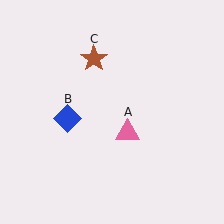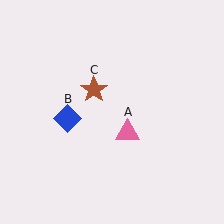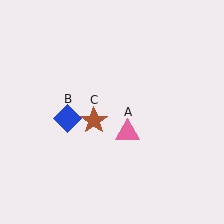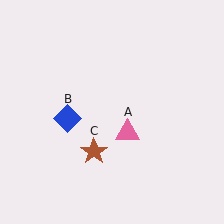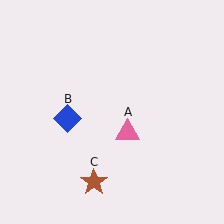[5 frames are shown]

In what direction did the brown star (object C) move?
The brown star (object C) moved down.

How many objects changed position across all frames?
1 object changed position: brown star (object C).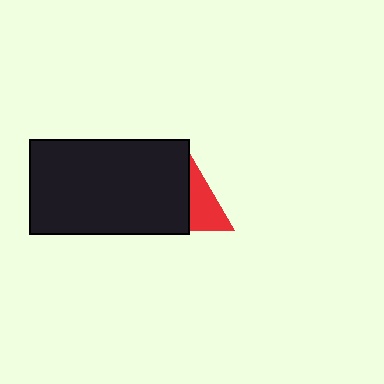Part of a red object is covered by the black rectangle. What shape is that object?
It is a triangle.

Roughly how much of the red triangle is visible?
A small part of it is visible (roughly 42%).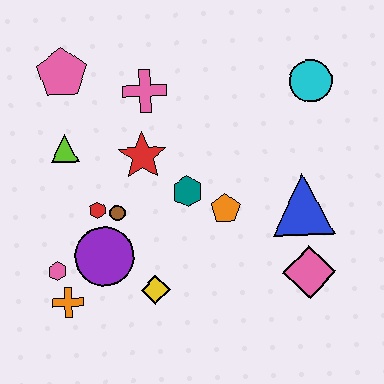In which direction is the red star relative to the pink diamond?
The red star is to the left of the pink diamond.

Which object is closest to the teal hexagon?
The orange pentagon is closest to the teal hexagon.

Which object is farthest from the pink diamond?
The pink pentagon is farthest from the pink diamond.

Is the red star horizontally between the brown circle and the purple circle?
No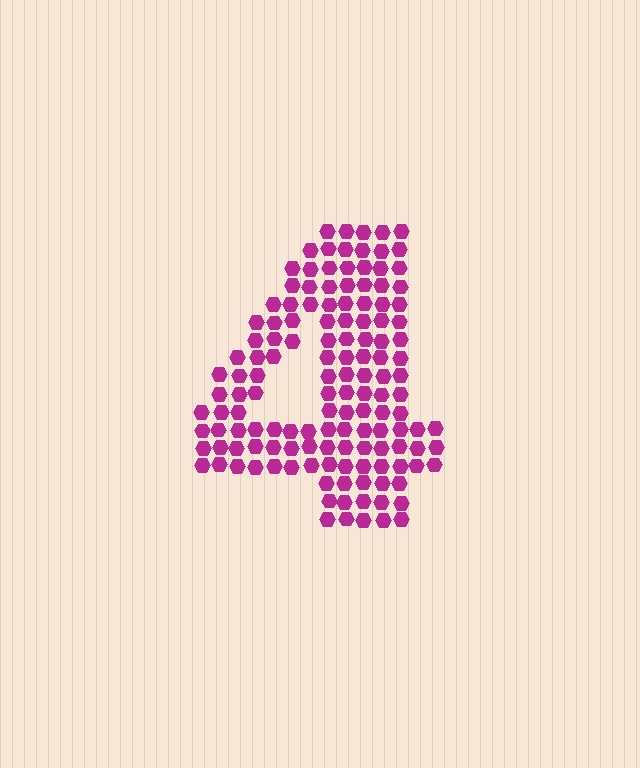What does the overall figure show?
The overall figure shows the digit 4.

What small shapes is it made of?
It is made of small hexagons.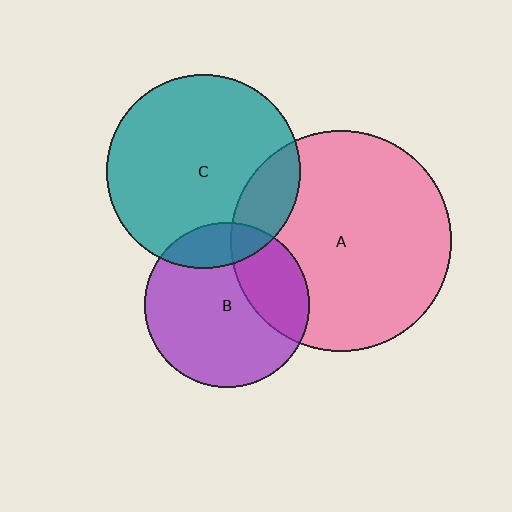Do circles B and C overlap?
Yes.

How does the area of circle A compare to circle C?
Approximately 1.3 times.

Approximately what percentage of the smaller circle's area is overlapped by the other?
Approximately 15%.